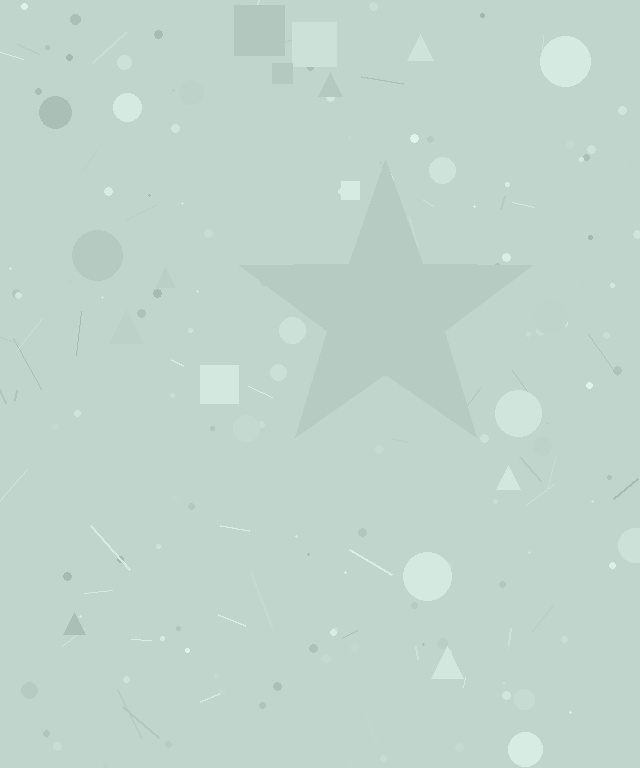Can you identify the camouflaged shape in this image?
The camouflaged shape is a star.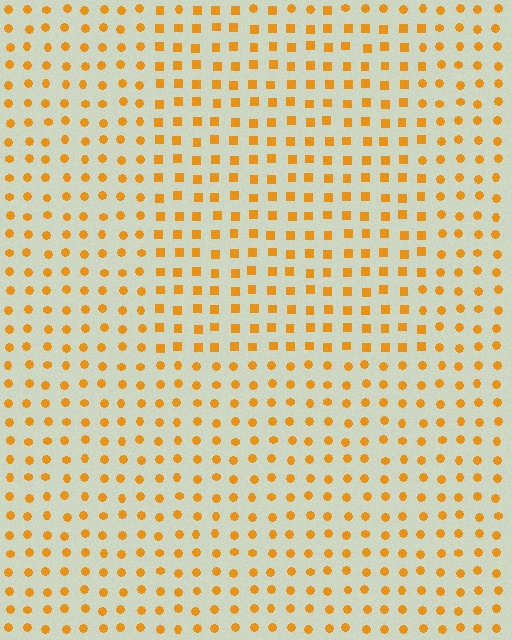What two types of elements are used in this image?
The image uses squares inside the rectangle region and circles outside it.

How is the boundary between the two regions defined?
The boundary is defined by a change in element shape: squares inside vs. circles outside. All elements share the same color and spacing.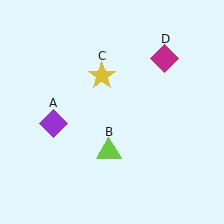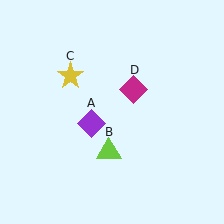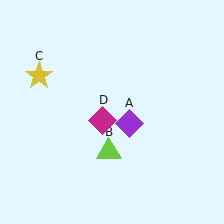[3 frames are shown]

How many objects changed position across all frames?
3 objects changed position: purple diamond (object A), yellow star (object C), magenta diamond (object D).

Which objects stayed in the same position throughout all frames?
Lime triangle (object B) remained stationary.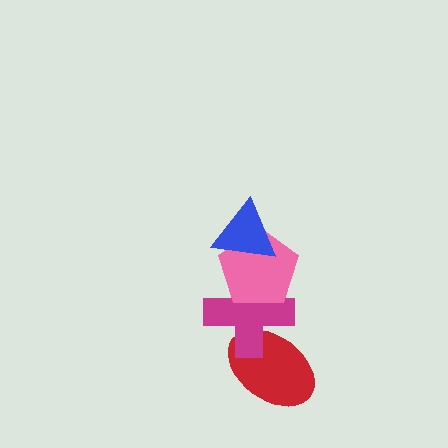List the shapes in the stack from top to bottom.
From top to bottom: the blue triangle, the pink pentagon, the magenta cross, the red ellipse.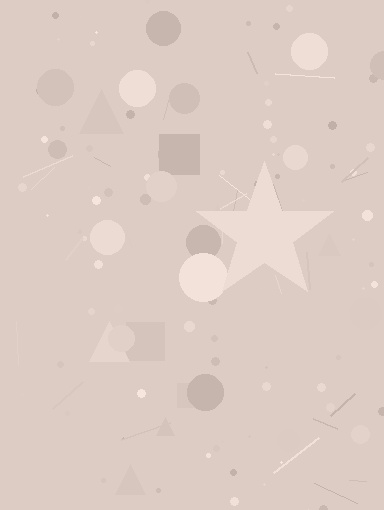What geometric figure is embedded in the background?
A star is embedded in the background.